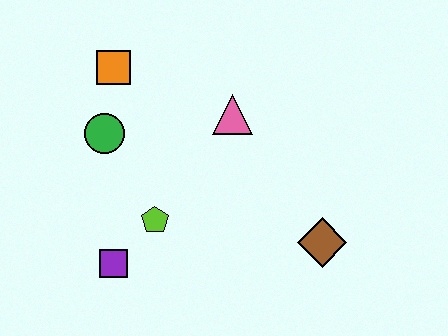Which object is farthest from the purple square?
The brown diamond is farthest from the purple square.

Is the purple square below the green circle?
Yes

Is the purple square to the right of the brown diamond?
No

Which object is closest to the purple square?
The lime pentagon is closest to the purple square.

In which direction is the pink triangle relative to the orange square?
The pink triangle is to the right of the orange square.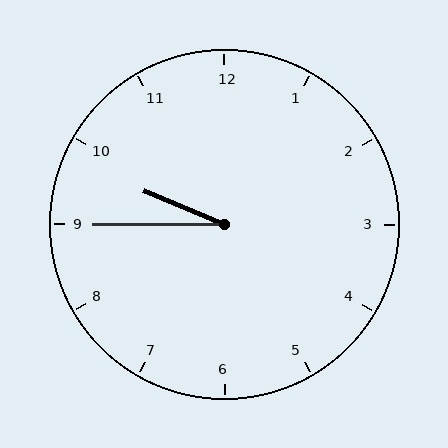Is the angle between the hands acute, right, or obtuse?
It is acute.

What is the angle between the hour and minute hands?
Approximately 22 degrees.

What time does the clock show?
9:45.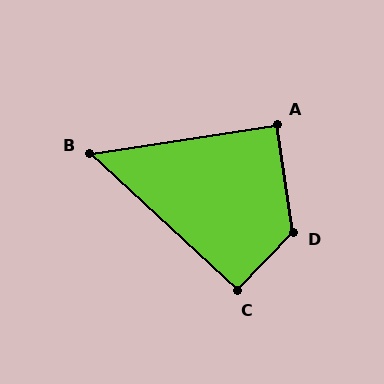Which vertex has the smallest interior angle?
B, at approximately 52 degrees.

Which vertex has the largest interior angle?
D, at approximately 128 degrees.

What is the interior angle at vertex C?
Approximately 91 degrees (approximately right).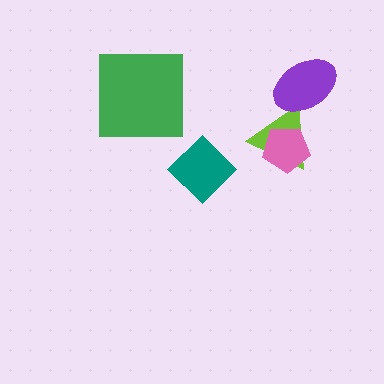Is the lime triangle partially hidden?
Yes, it is partially covered by another shape.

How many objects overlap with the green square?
0 objects overlap with the green square.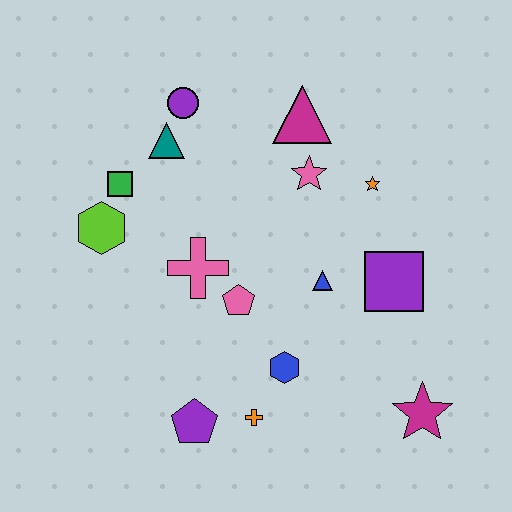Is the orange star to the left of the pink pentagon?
No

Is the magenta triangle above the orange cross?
Yes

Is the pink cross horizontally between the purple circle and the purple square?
Yes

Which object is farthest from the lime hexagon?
The magenta star is farthest from the lime hexagon.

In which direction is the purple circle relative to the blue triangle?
The purple circle is above the blue triangle.